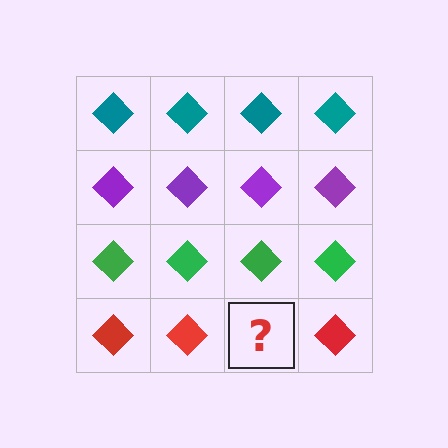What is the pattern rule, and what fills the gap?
The rule is that each row has a consistent color. The gap should be filled with a red diamond.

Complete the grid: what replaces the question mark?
The question mark should be replaced with a red diamond.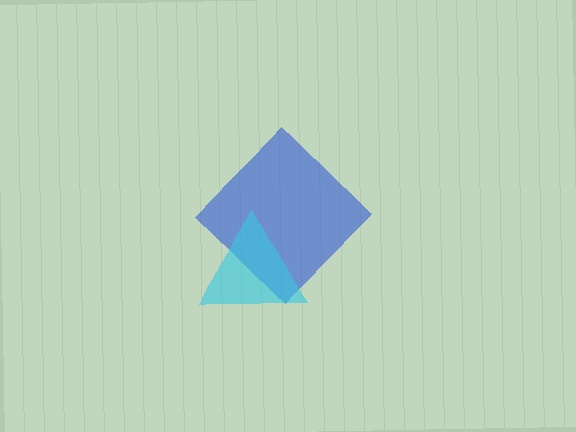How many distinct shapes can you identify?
There are 2 distinct shapes: a blue diamond, a cyan triangle.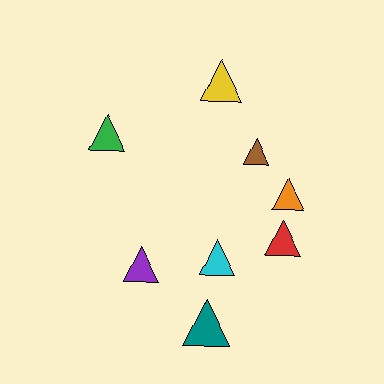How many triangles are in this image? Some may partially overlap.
There are 8 triangles.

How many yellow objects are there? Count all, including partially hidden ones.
There is 1 yellow object.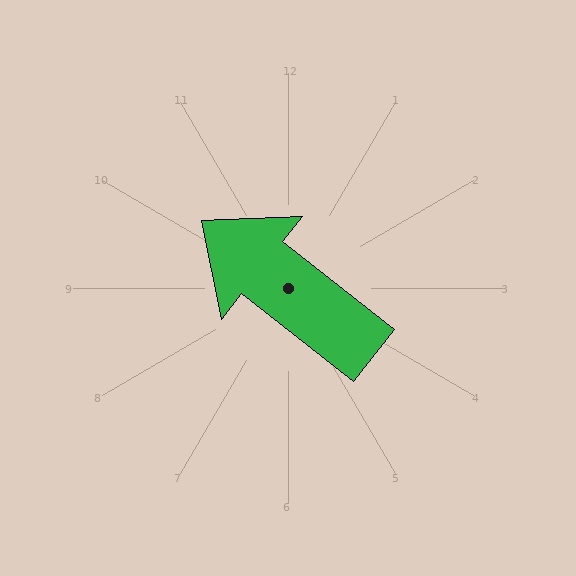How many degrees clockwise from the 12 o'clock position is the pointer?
Approximately 308 degrees.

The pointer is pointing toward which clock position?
Roughly 10 o'clock.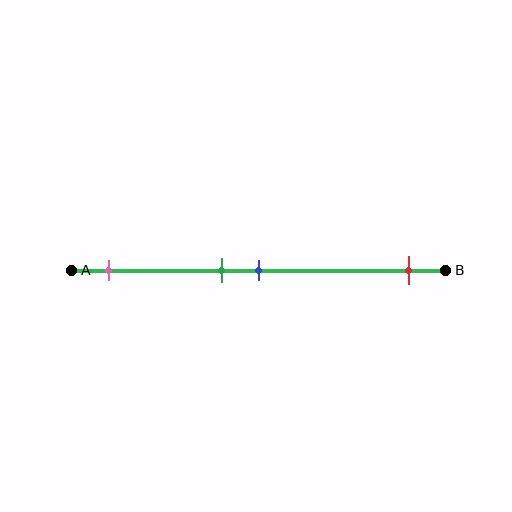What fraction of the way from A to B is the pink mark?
The pink mark is approximately 10% (0.1) of the way from A to B.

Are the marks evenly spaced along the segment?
No, the marks are not evenly spaced.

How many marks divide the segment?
There are 4 marks dividing the segment.